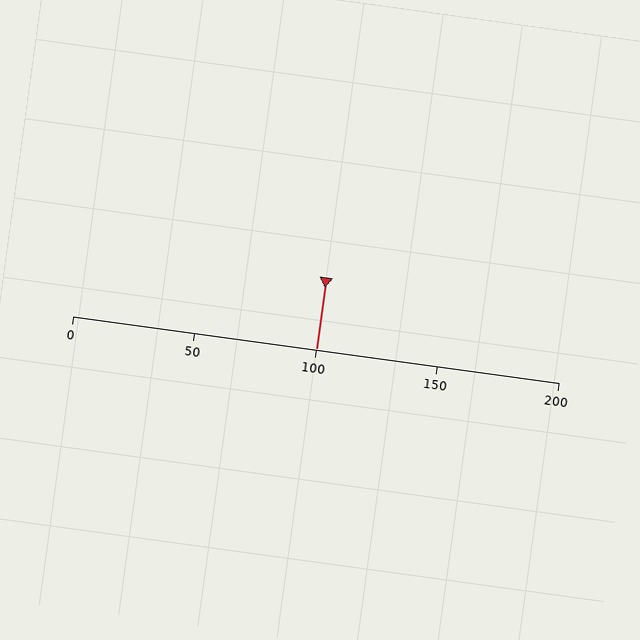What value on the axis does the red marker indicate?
The marker indicates approximately 100.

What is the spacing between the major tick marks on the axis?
The major ticks are spaced 50 apart.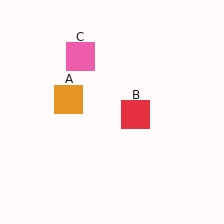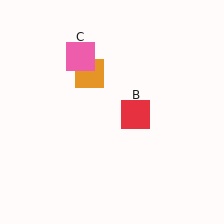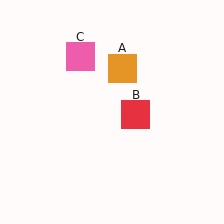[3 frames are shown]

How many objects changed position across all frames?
1 object changed position: orange square (object A).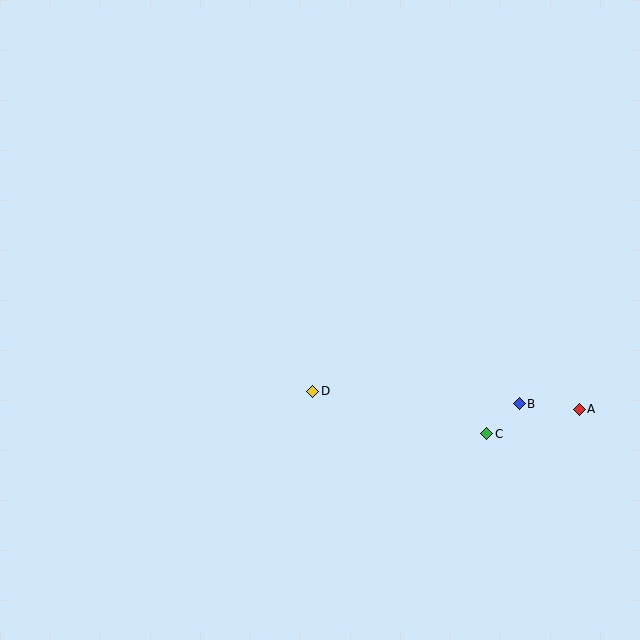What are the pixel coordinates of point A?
Point A is at (579, 409).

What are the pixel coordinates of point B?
Point B is at (519, 404).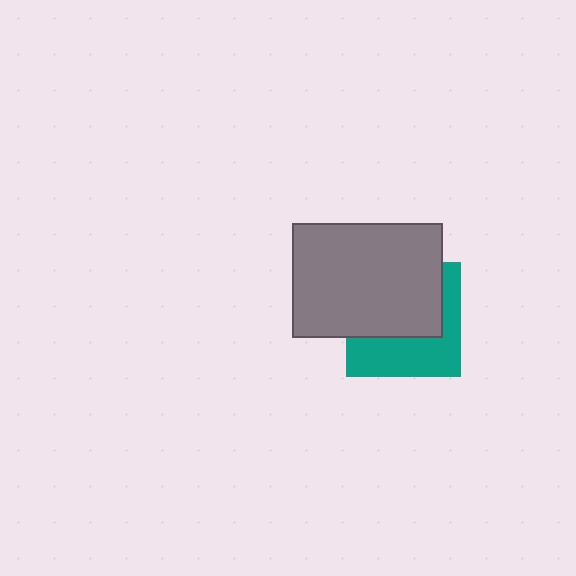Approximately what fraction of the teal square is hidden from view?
Roughly 55% of the teal square is hidden behind the gray rectangle.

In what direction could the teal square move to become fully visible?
The teal square could move down. That would shift it out from behind the gray rectangle entirely.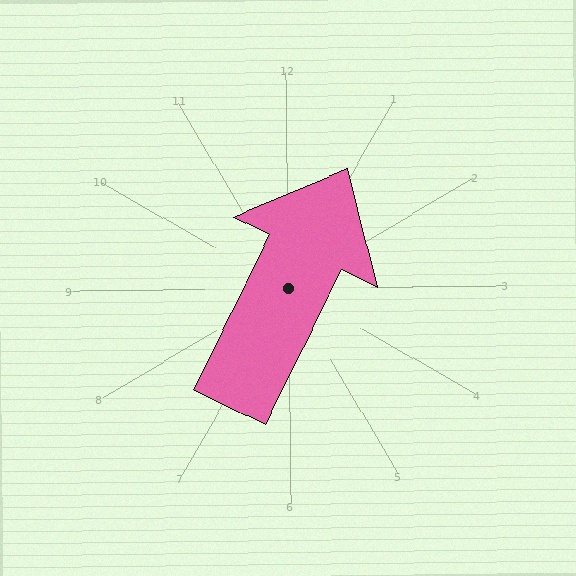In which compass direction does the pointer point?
Northeast.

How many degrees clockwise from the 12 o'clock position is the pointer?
Approximately 27 degrees.